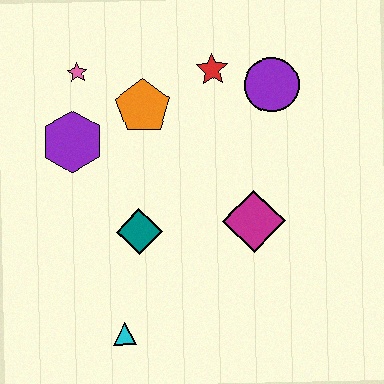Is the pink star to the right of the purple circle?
No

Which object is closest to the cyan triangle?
The teal diamond is closest to the cyan triangle.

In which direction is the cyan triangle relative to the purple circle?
The cyan triangle is below the purple circle.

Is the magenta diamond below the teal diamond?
No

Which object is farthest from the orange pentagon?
The cyan triangle is farthest from the orange pentagon.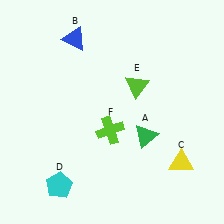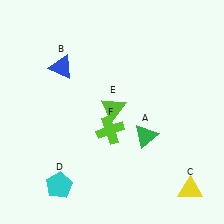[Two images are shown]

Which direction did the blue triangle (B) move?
The blue triangle (B) moved down.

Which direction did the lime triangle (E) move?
The lime triangle (E) moved left.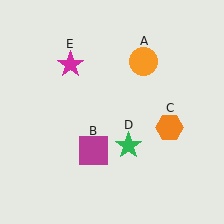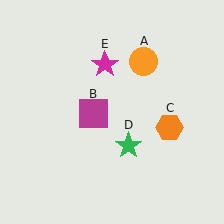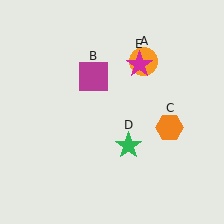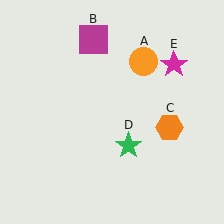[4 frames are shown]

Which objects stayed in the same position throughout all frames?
Orange circle (object A) and orange hexagon (object C) and green star (object D) remained stationary.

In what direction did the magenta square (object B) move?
The magenta square (object B) moved up.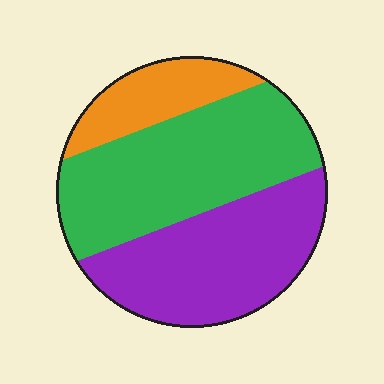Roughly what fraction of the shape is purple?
Purple takes up between a quarter and a half of the shape.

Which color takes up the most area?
Green, at roughly 45%.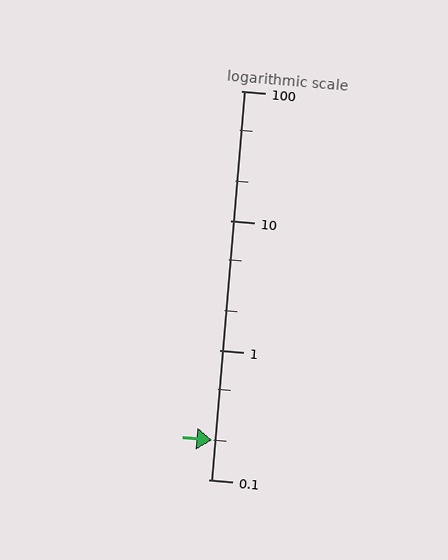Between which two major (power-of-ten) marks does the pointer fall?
The pointer is between 0.1 and 1.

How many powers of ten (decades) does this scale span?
The scale spans 3 decades, from 0.1 to 100.